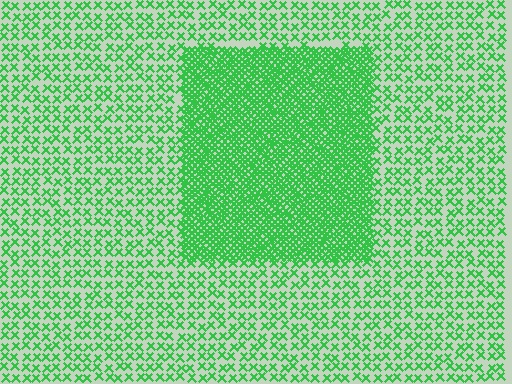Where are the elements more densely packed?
The elements are more densely packed inside the rectangle boundary.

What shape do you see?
I see a rectangle.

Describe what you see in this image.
The image contains small green elements arranged at two different densities. A rectangle-shaped region is visible where the elements are more densely packed than the surrounding area.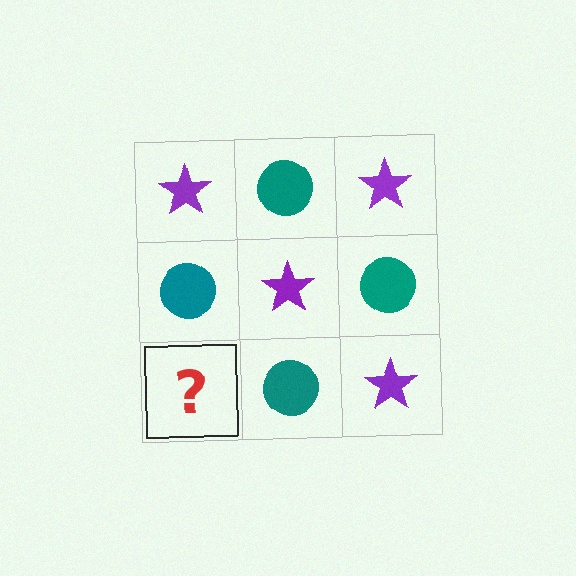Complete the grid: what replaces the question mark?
The question mark should be replaced with a purple star.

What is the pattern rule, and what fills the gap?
The rule is that it alternates purple star and teal circle in a checkerboard pattern. The gap should be filled with a purple star.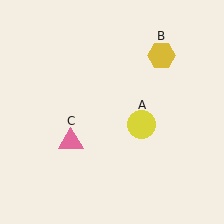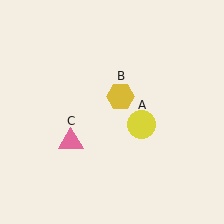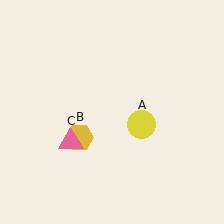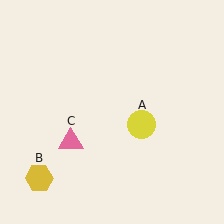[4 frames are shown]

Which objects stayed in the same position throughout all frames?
Yellow circle (object A) and pink triangle (object C) remained stationary.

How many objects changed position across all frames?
1 object changed position: yellow hexagon (object B).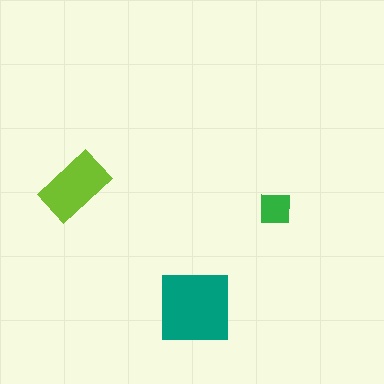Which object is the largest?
The teal square.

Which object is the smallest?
The green square.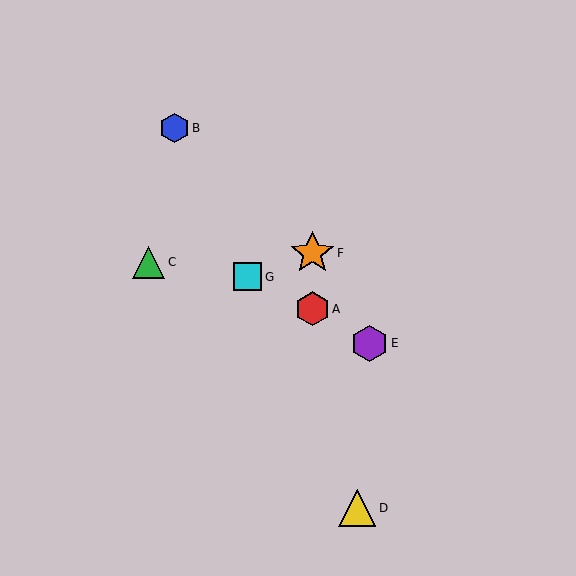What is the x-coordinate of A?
Object A is at x≈312.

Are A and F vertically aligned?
Yes, both are at x≈312.